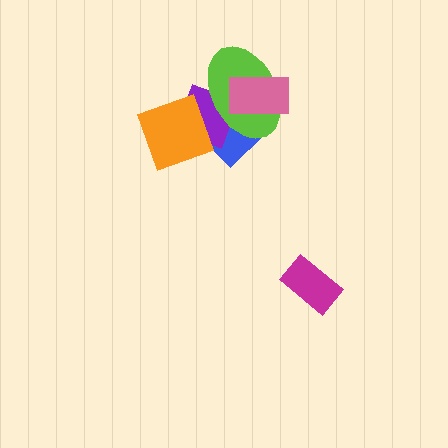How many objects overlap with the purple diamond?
4 objects overlap with the purple diamond.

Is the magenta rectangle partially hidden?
No, no other shape covers it.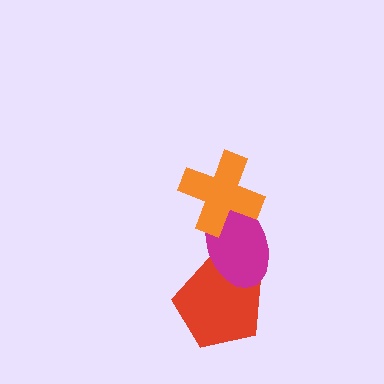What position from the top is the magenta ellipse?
The magenta ellipse is 2nd from the top.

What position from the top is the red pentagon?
The red pentagon is 3rd from the top.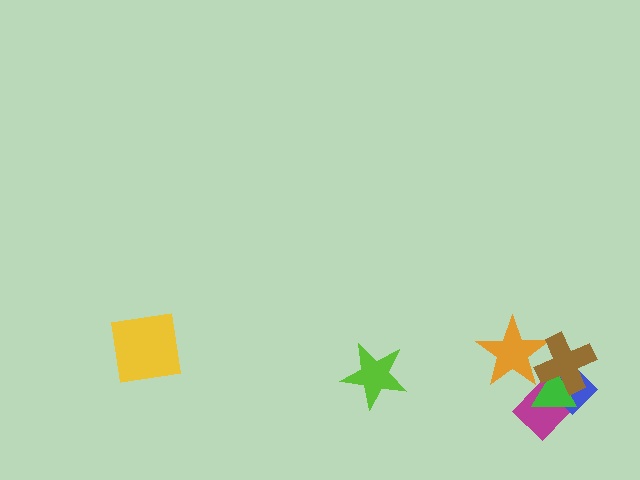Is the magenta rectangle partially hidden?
Yes, it is partially covered by another shape.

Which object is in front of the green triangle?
The brown cross is in front of the green triangle.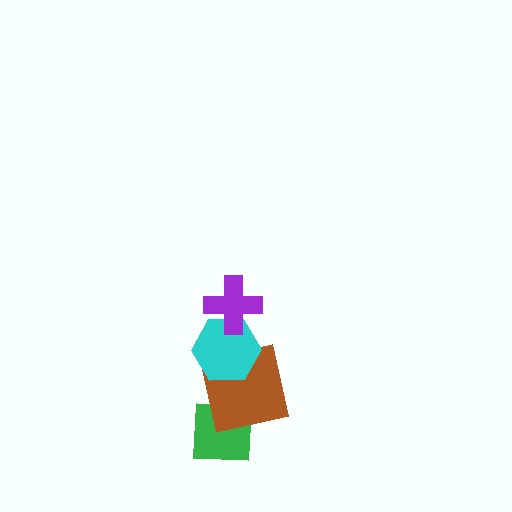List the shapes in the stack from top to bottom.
From top to bottom: the purple cross, the cyan hexagon, the brown square, the green square.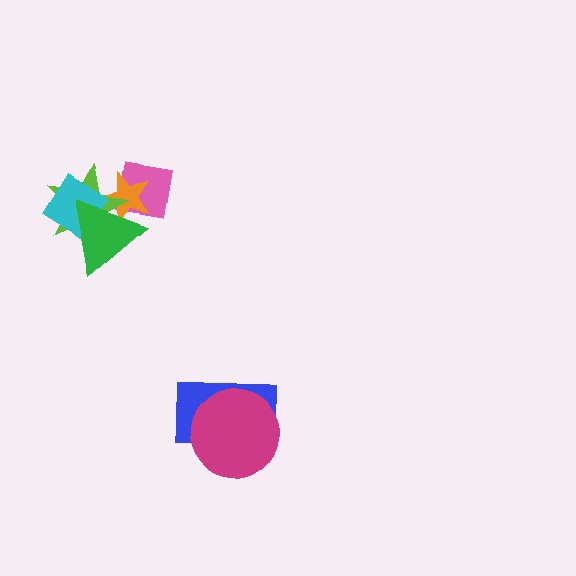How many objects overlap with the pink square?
3 objects overlap with the pink square.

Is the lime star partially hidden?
Yes, it is partially covered by another shape.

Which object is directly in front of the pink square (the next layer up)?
The orange star is directly in front of the pink square.